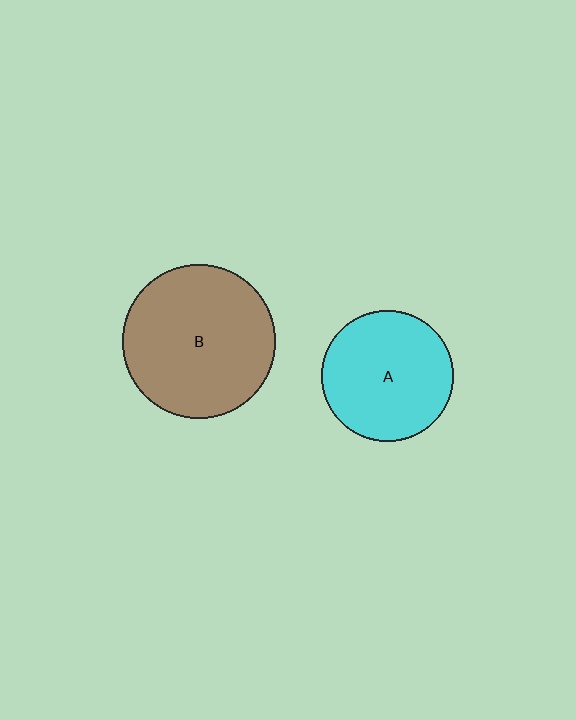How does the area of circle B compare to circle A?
Approximately 1.4 times.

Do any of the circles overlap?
No, none of the circles overlap.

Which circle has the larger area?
Circle B (brown).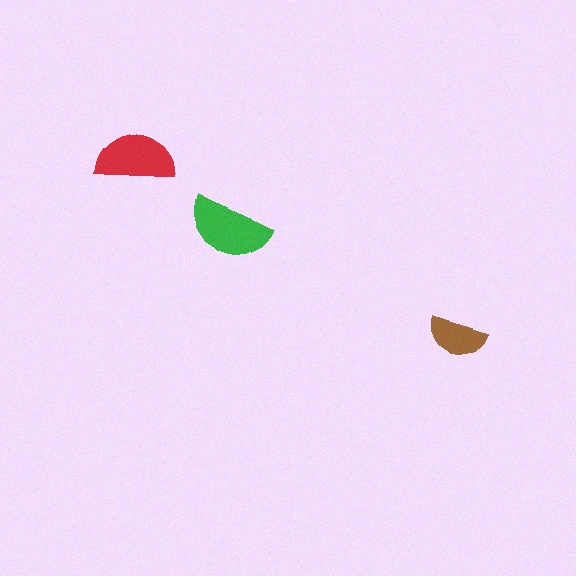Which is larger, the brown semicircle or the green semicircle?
The green one.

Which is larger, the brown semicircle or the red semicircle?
The red one.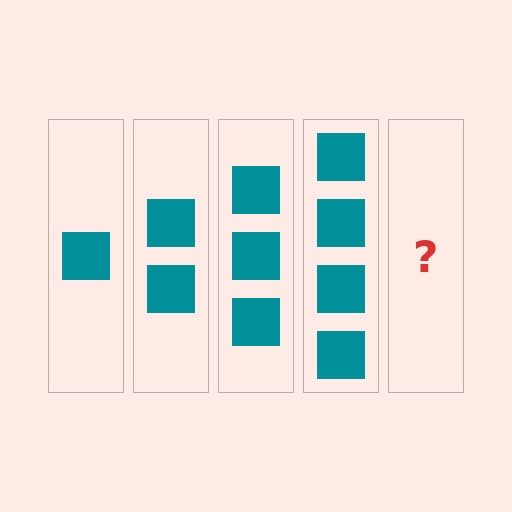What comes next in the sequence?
The next element should be 5 squares.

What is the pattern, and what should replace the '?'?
The pattern is that each step adds one more square. The '?' should be 5 squares.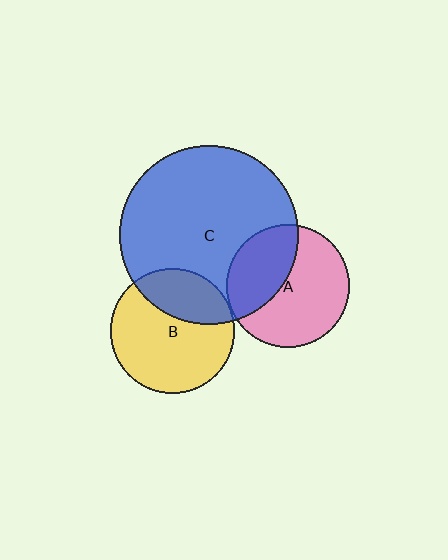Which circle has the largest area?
Circle C (blue).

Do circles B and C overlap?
Yes.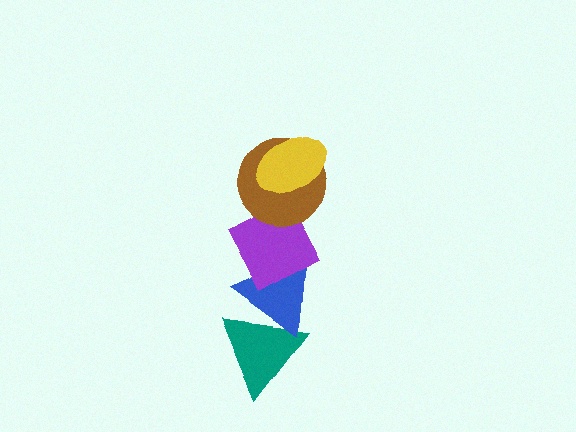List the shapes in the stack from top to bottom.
From top to bottom: the yellow ellipse, the brown circle, the purple diamond, the blue triangle, the teal triangle.